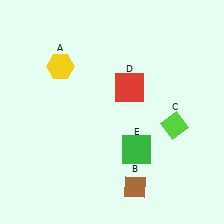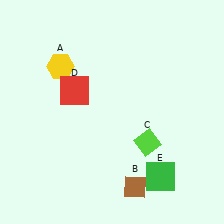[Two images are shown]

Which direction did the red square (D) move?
The red square (D) moved left.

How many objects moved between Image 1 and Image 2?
3 objects moved between the two images.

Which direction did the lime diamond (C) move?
The lime diamond (C) moved left.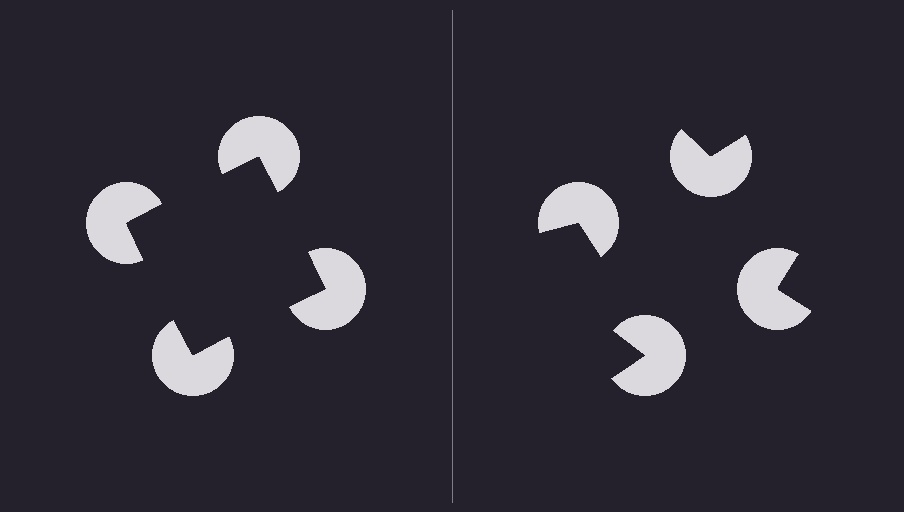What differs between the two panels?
The pac-man discs are positioned identically on both sides; only the wedge orientations differ. On the left they align to a square; on the right they are misaligned.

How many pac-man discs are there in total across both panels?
8 — 4 on each side.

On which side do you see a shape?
An illusory square appears on the left side. On the right side the wedge cuts are rotated, so no coherent shape forms.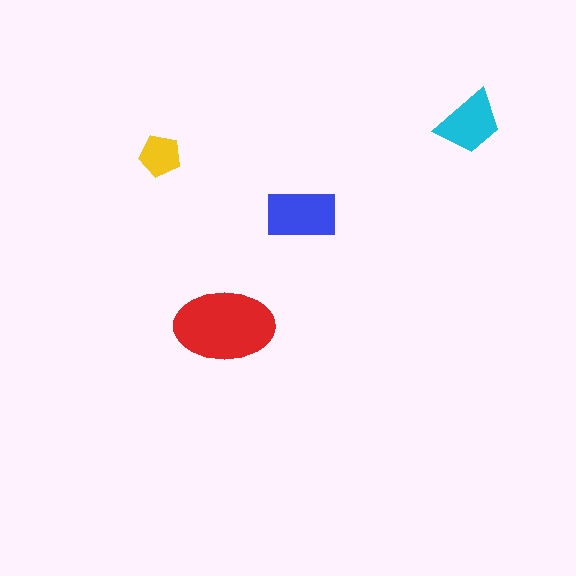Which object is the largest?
The red ellipse.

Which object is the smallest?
The yellow pentagon.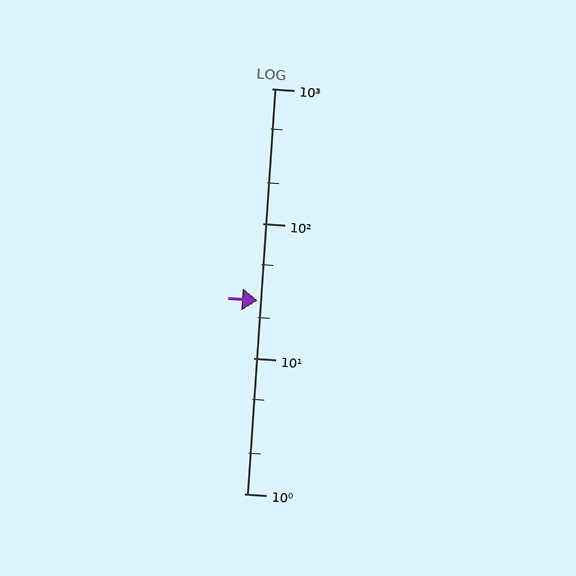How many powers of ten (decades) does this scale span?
The scale spans 3 decades, from 1 to 1000.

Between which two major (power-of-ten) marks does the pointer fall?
The pointer is between 10 and 100.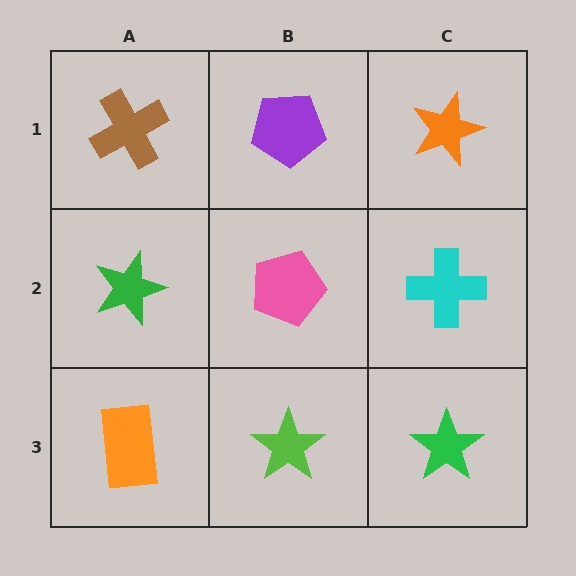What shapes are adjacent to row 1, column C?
A cyan cross (row 2, column C), a purple pentagon (row 1, column B).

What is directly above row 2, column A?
A brown cross.